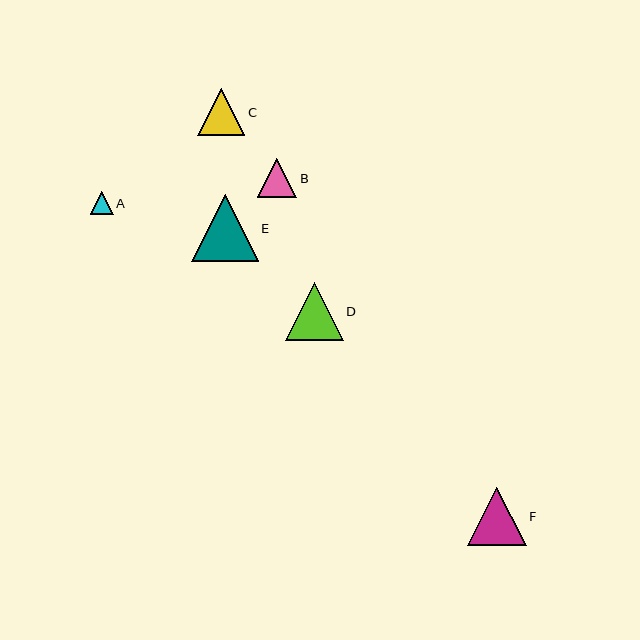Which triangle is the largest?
Triangle E is the largest with a size of approximately 66 pixels.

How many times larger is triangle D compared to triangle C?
Triangle D is approximately 1.2 times the size of triangle C.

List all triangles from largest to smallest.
From largest to smallest: E, F, D, C, B, A.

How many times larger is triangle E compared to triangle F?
Triangle E is approximately 1.1 times the size of triangle F.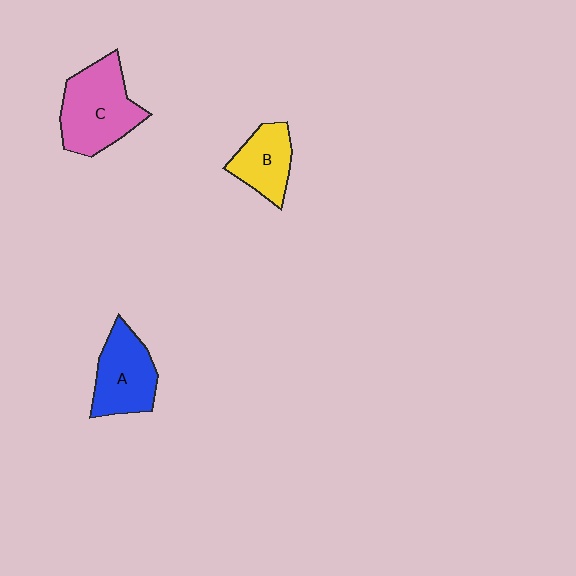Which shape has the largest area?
Shape C (pink).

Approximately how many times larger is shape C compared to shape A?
Approximately 1.3 times.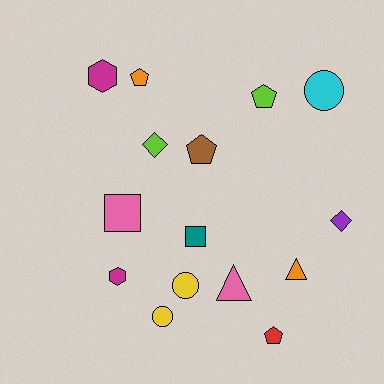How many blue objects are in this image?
There are no blue objects.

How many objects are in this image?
There are 15 objects.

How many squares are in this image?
There are 2 squares.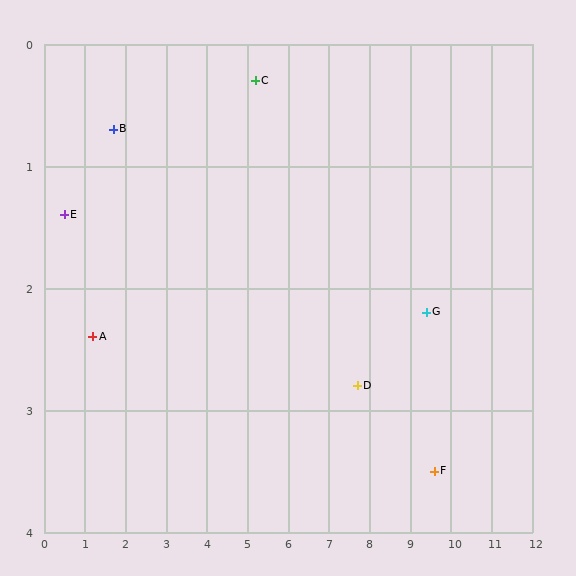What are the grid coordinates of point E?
Point E is at approximately (0.5, 1.4).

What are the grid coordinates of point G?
Point G is at approximately (9.4, 2.2).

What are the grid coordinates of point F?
Point F is at approximately (9.6, 3.5).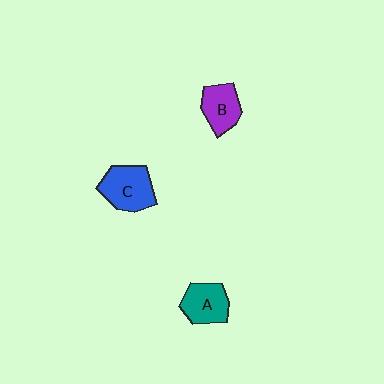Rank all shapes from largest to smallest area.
From largest to smallest: C (blue), A (teal), B (purple).